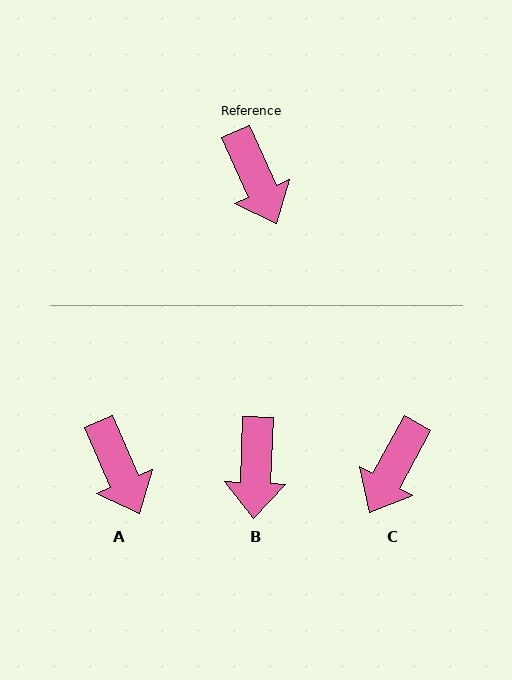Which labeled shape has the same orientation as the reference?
A.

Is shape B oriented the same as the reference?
No, it is off by about 26 degrees.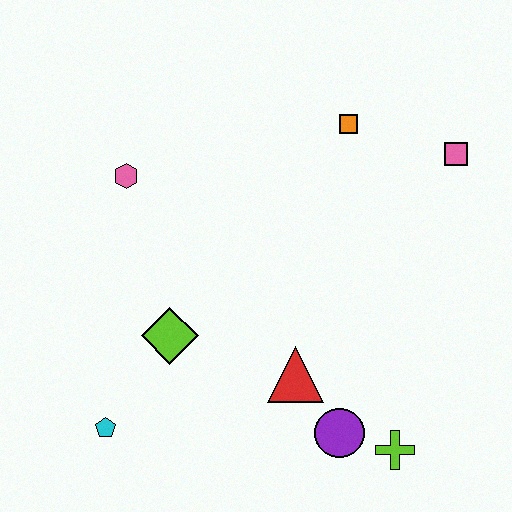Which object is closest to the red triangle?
The purple circle is closest to the red triangle.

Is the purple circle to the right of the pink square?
No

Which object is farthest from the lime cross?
The pink hexagon is farthest from the lime cross.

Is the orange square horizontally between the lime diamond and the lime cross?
Yes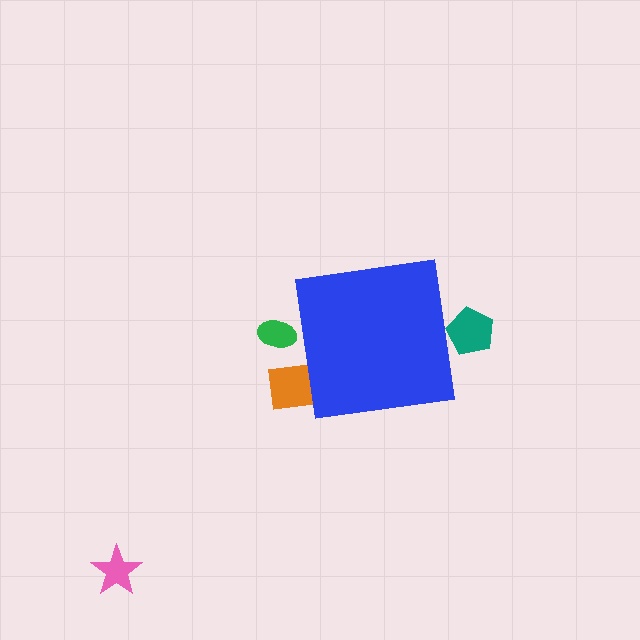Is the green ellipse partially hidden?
Yes, the green ellipse is partially hidden behind the blue square.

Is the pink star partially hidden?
No, the pink star is fully visible.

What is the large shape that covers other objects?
A blue square.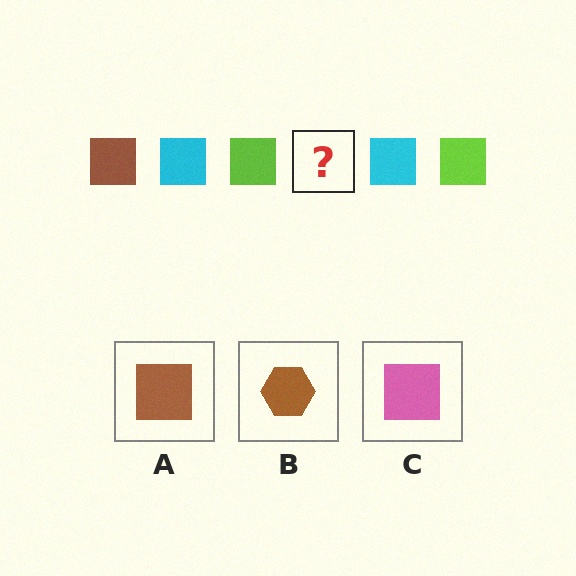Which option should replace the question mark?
Option A.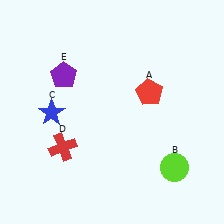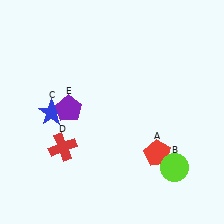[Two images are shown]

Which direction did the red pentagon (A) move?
The red pentagon (A) moved down.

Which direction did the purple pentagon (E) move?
The purple pentagon (E) moved down.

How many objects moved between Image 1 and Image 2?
2 objects moved between the two images.